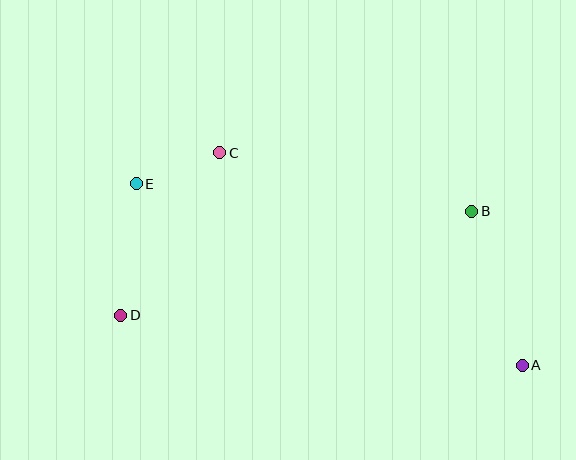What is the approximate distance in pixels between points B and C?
The distance between B and C is approximately 259 pixels.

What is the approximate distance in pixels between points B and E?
The distance between B and E is approximately 336 pixels.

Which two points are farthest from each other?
Points A and E are farthest from each other.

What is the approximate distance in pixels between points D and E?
The distance between D and E is approximately 132 pixels.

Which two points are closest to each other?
Points C and E are closest to each other.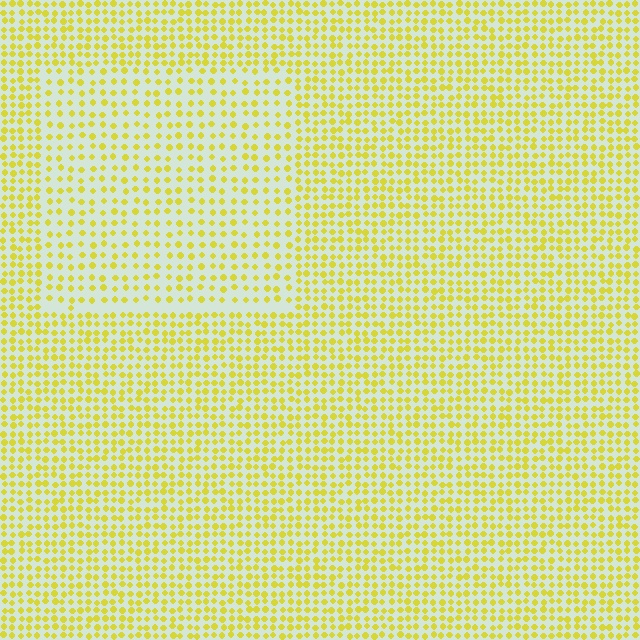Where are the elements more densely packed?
The elements are more densely packed outside the rectangle boundary.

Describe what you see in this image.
The image contains small yellow elements arranged at two different densities. A rectangle-shaped region is visible where the elements are less densely packed than the surrounding area.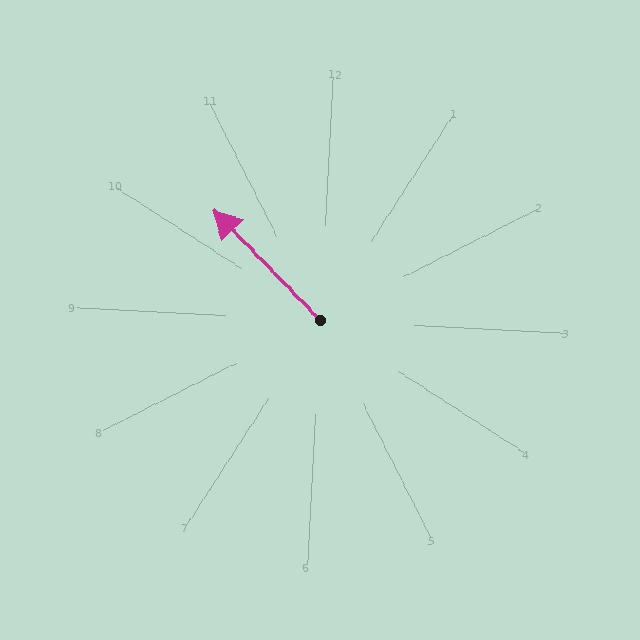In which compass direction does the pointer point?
Northwest.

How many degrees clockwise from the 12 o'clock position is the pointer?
Approximately 313 degrees.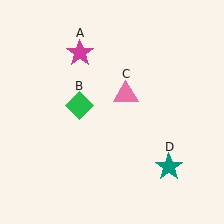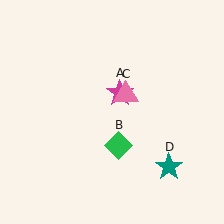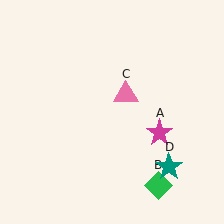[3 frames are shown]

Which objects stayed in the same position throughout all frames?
Pink triangle (object C) and teal star (object D) remained stationary.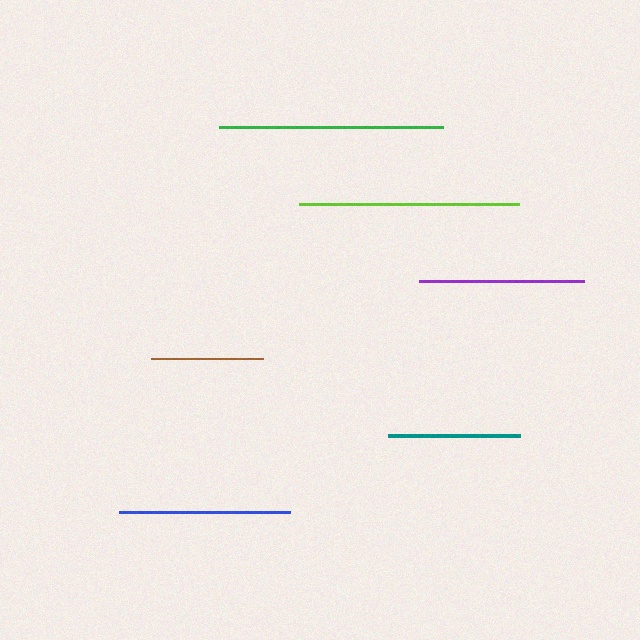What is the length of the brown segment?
The brown segment is approximately 112 pixels long.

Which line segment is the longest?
The green line is the longest at approximately 225 pixels.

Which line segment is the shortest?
The brown line is the shortest at approximately 112 pixels.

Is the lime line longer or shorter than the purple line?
The lime line is longer than the purple line.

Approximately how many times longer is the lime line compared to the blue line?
The lime line is approximately 1.3 times the length of the blue line.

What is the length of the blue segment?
The blue segment is approximately 171 pixels long.